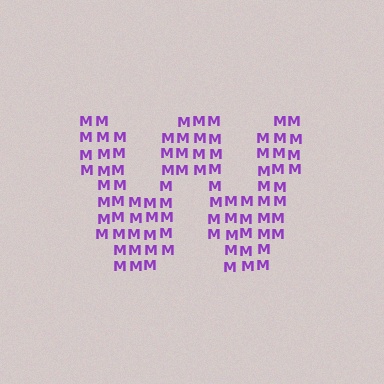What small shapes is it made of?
It is made of small letter M's.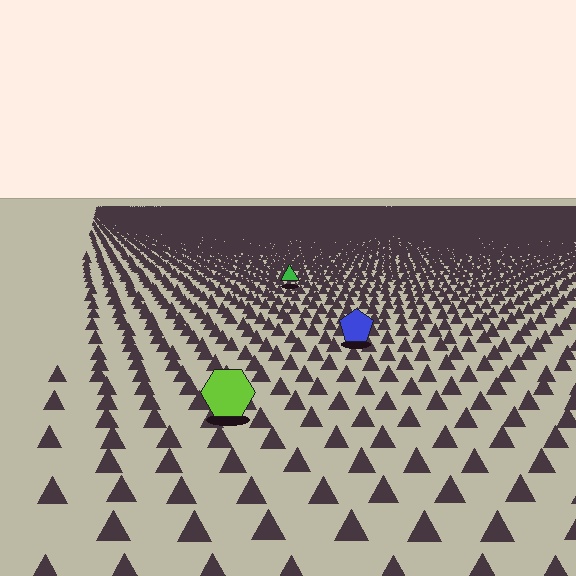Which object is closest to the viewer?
The lime hexagon is closest. The texture marks near it are larger and more spread out.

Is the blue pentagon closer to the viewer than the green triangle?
Yes. The blue pentagon is closer — you can tell from the texture gradient: the ground texture is coarser near it.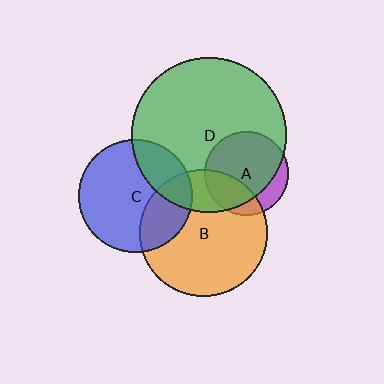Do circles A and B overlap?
Yes.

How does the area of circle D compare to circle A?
Approximately 3.4 times.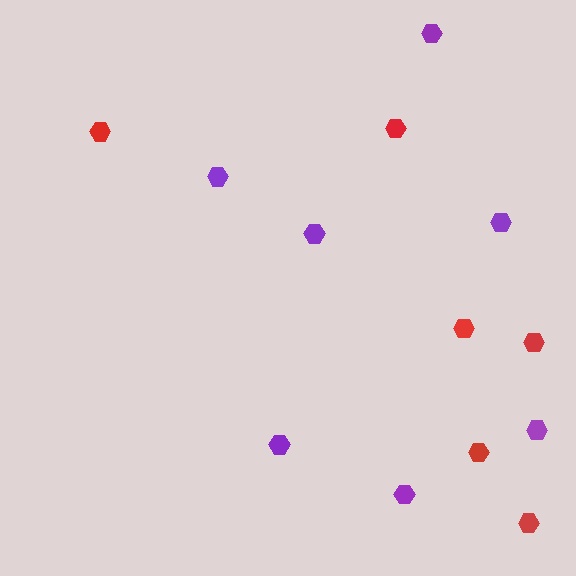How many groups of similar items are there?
There are 2 groups: one group of red hexagons (6) and one group of purple hexagons (7).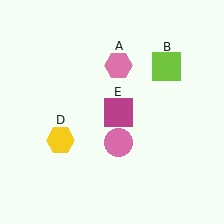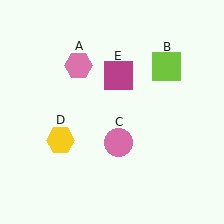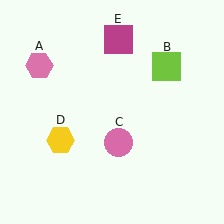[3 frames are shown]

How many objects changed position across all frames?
2 objects changed position: pink hexagon (object A), magenta square (object E).